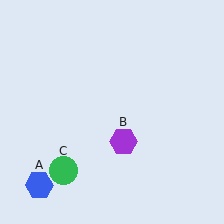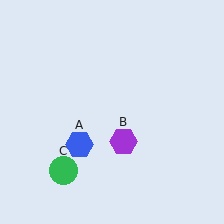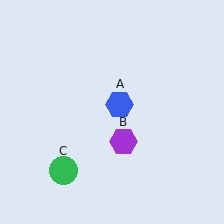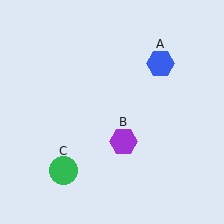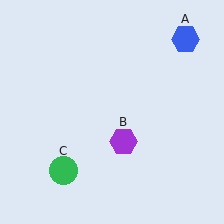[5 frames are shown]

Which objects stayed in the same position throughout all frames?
Purple hexagon (object B) and green circle (object C) remained stationary.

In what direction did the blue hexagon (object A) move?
The blue hexagon (object A) moved up and to the right.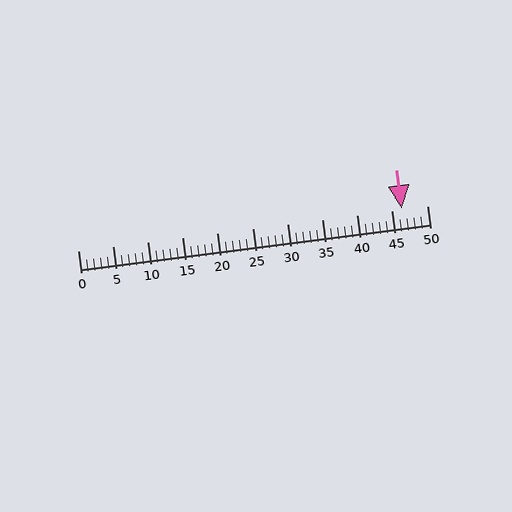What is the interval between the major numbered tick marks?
The major tick marks are spaced 5 units apart.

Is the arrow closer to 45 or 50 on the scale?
The arrow is closer to 45.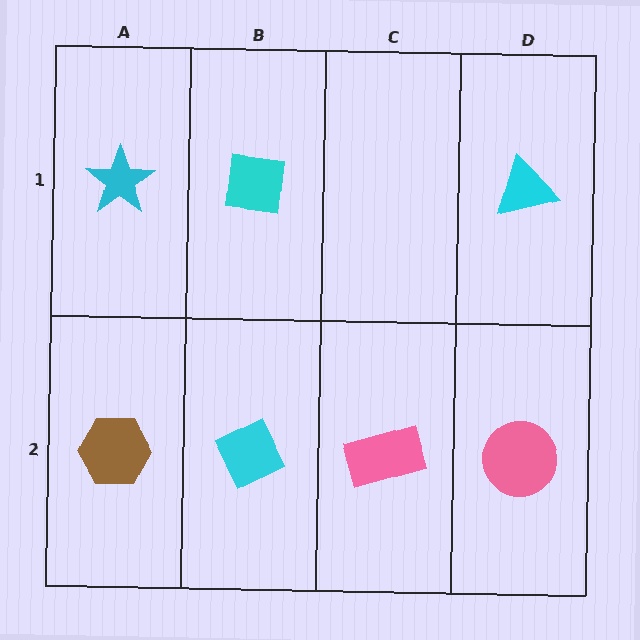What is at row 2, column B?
A cyan diamond.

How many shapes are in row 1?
3 shapes.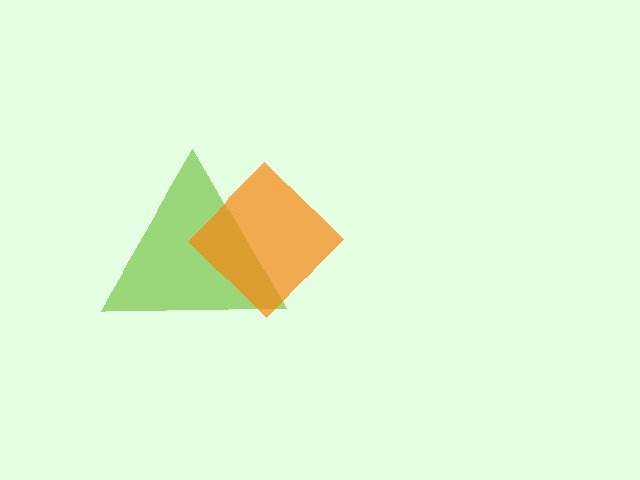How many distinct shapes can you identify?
There are 2 distinct shapes: a lime triangle, an orange diamond.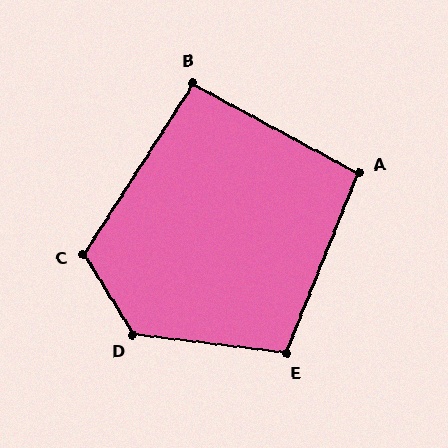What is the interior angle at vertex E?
Approximately 105 degrees (obtuse).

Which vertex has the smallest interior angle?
B, at approximately 94 degrees.